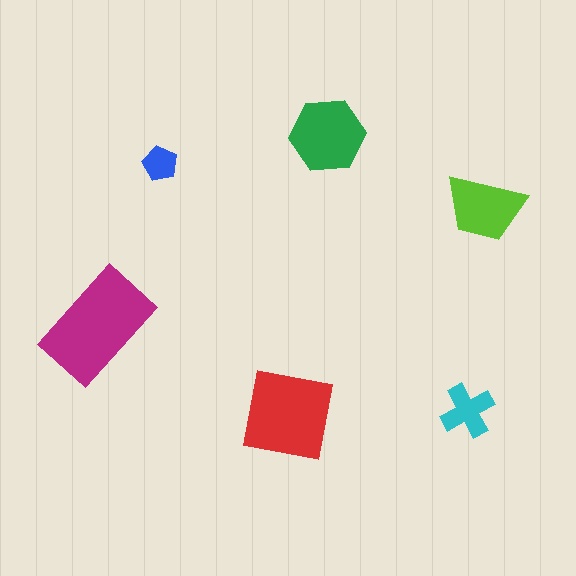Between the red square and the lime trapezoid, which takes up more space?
The red square.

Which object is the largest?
The magenta rectangle.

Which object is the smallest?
The blue pentagon.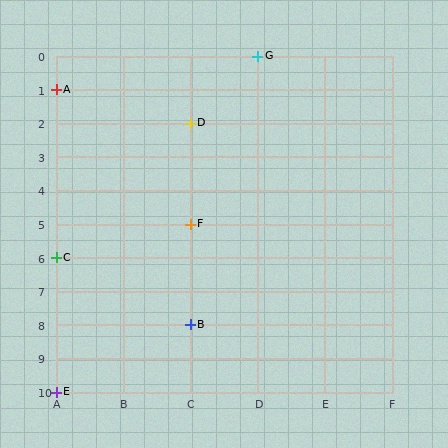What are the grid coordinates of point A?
Point A is at grid coordinates (A, 1).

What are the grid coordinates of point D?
Point D is at grid coordinates (C, 2).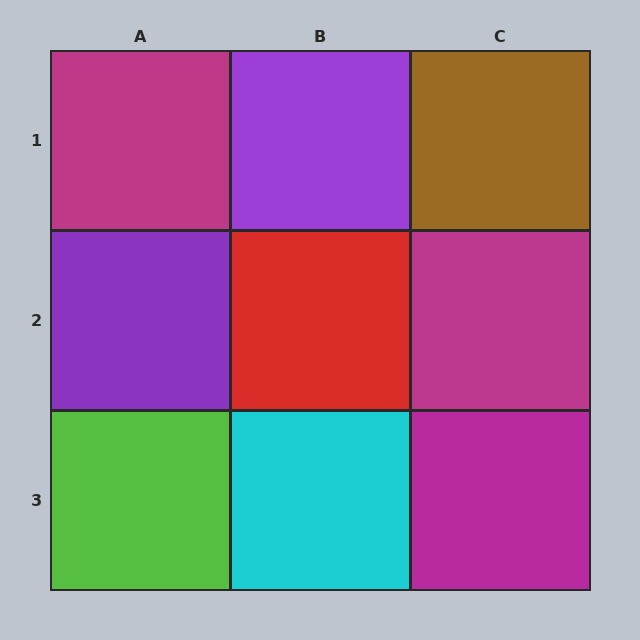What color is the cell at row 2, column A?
Purple.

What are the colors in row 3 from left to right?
Lime, cyan, magenta.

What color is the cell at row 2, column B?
Red.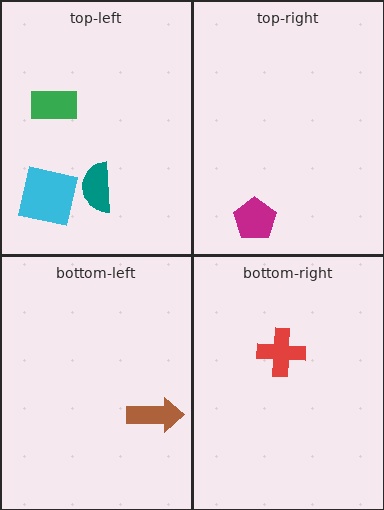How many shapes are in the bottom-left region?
1.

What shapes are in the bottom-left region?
The brown arrow.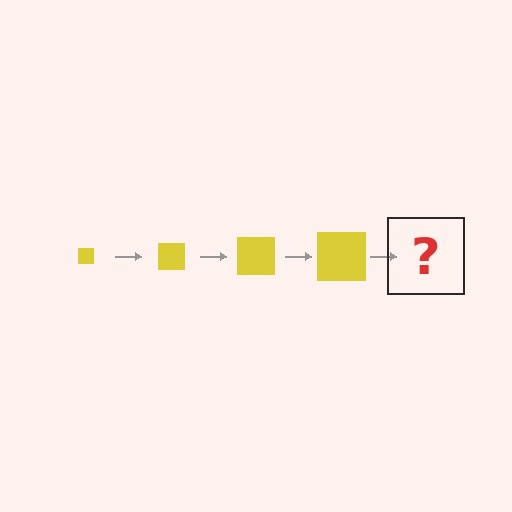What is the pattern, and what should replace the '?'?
The pattern is that the square gets progressively larger each step. The '?' should be a yellow square, larger than the previous one.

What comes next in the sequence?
The next element should be a yellow square, larger than the previous one.